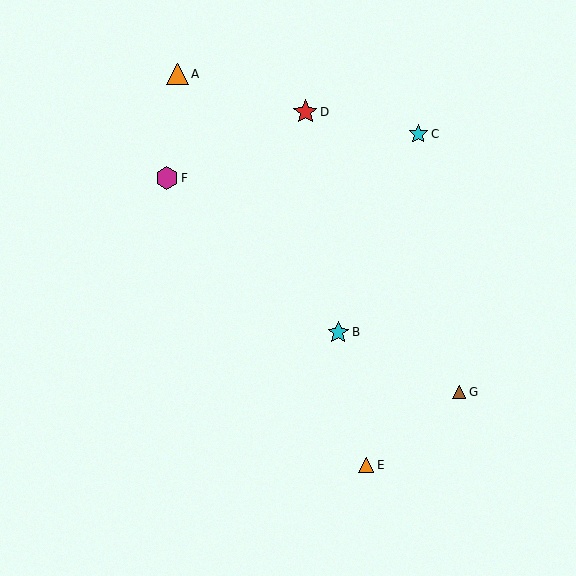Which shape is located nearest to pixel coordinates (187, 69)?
The orange triangle (labeled A) at (177, 74) is nearest to that location.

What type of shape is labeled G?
Shape G is a brown triangle.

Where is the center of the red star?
The center of the red star is at (305, 112).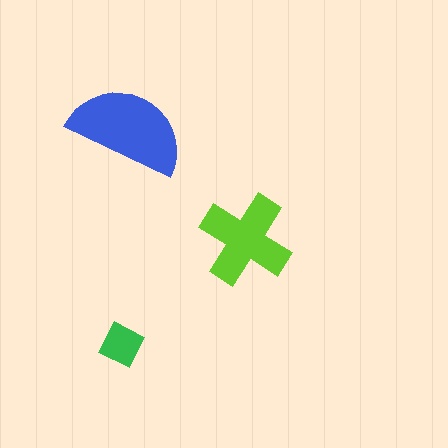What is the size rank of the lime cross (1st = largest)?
2nd.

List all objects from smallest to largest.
The green square, the lime cross, the blue semicircle.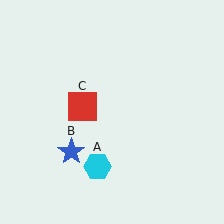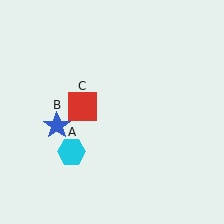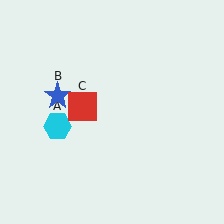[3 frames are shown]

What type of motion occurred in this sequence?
The cyan hexagon (object A), blue star (object B) rotated clockwise around the center of the scene.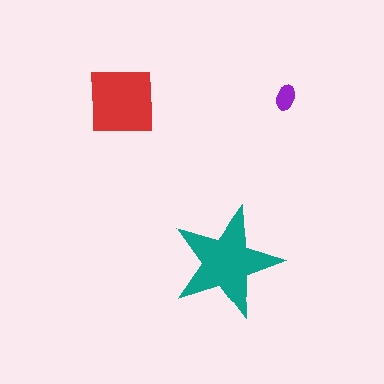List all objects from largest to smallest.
The teal star, the red square, the purple ellipse.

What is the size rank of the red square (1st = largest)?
2nd.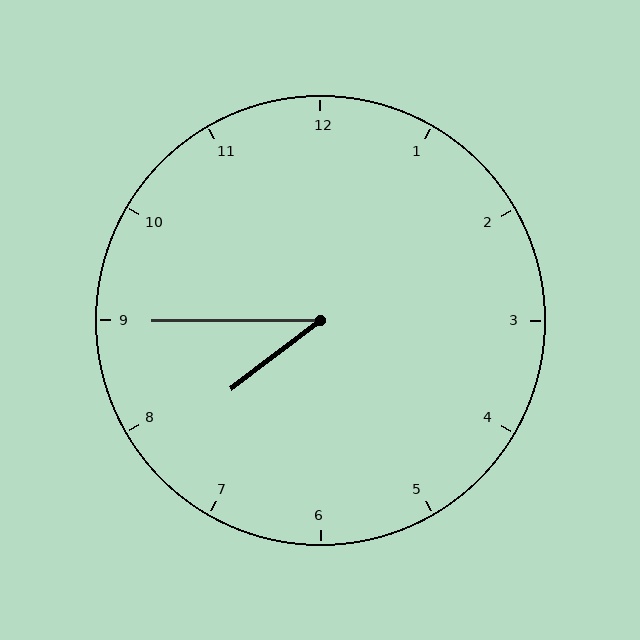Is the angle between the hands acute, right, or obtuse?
It is acute.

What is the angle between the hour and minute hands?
Approximately 38 degrees.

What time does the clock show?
7:45.